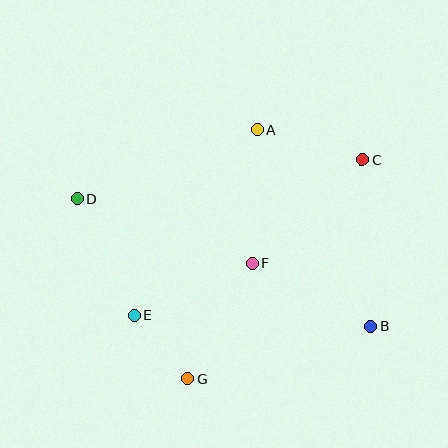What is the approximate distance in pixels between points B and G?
The distance between B and G is approximately 191 pixels.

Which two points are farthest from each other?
Points B and D are farthest from each other.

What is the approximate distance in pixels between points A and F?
The distance between A and F is approximately 134 pixels.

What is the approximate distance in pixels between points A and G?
The distance between A and G is approximately 258 pixels.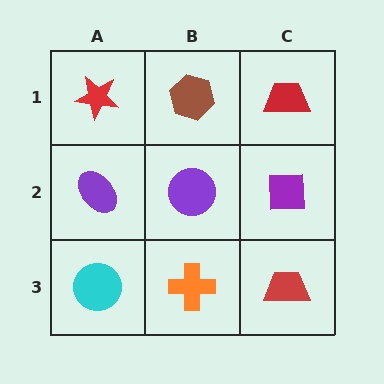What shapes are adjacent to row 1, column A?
A purple ellipse (row 2, column A), a brown hexagon (row 1, column B).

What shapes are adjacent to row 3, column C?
A purple square (row 2, column C), an orange cross (row 3, column B).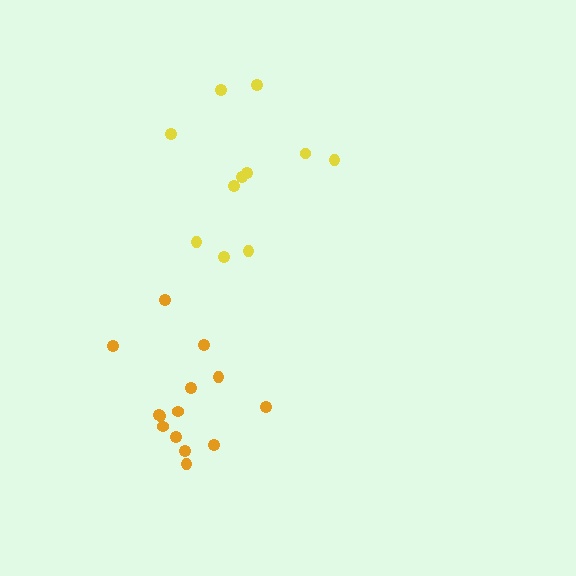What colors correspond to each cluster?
The clusters are colored: yellow, orange.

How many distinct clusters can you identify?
There are 2 distinct clusters.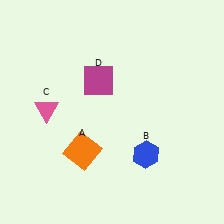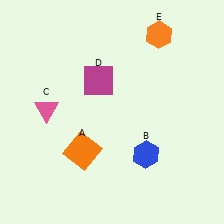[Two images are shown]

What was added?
An orange hexagon (E) was added in Image 2.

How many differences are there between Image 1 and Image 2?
There is 1 difference between the two images.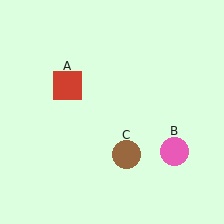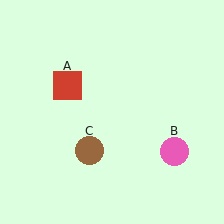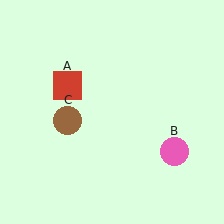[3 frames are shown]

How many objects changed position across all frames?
1 object changed position: brown circle (object C).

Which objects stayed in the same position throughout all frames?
Red square (object A) and pink circle (object B) remained stationary.